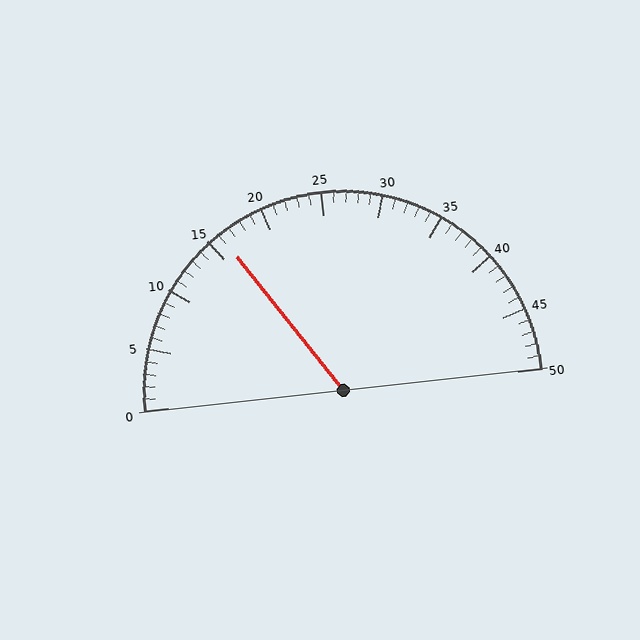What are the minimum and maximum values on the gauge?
The gauge ranges from 0 to 50.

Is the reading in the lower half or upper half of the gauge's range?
The reading is in the lower half of the range (0 to 50).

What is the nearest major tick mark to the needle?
The nearest major tick mark is 15.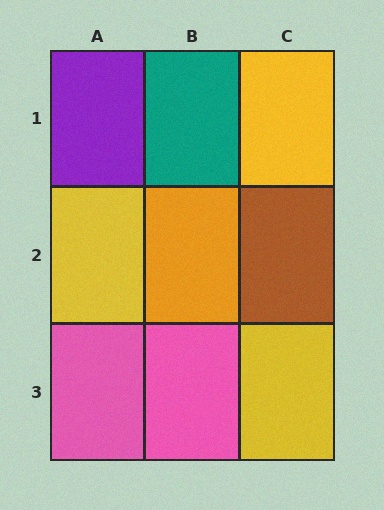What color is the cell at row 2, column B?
Orange.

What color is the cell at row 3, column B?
Pink.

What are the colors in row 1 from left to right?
Purple, teal, yellow.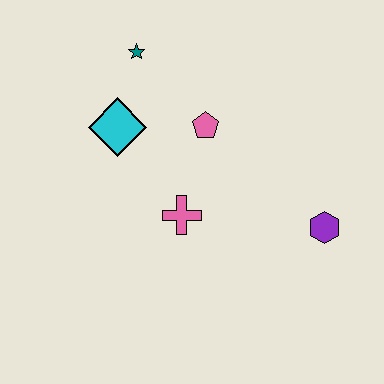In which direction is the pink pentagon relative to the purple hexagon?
The pink pentagon is to the left of the purple hexagon.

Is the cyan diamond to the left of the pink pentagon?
Yes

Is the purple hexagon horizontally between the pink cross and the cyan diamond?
No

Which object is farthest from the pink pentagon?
The purple hexagon is farthest from the pink pentagon.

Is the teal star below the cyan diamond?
No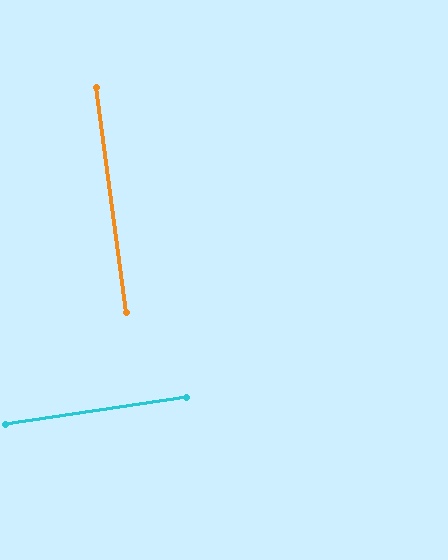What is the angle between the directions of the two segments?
Approximately 89 degrees.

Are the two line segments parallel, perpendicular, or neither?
Perpendicular — they meet at approximately 89°.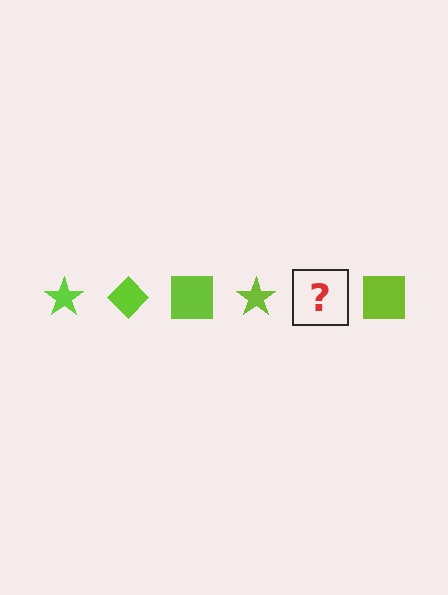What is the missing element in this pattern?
The missing element is a lime diamond.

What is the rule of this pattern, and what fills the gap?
The rule is that the pattern cycles through star, diamond, square shapes in lime. The gap should be filled with a lime diamond.